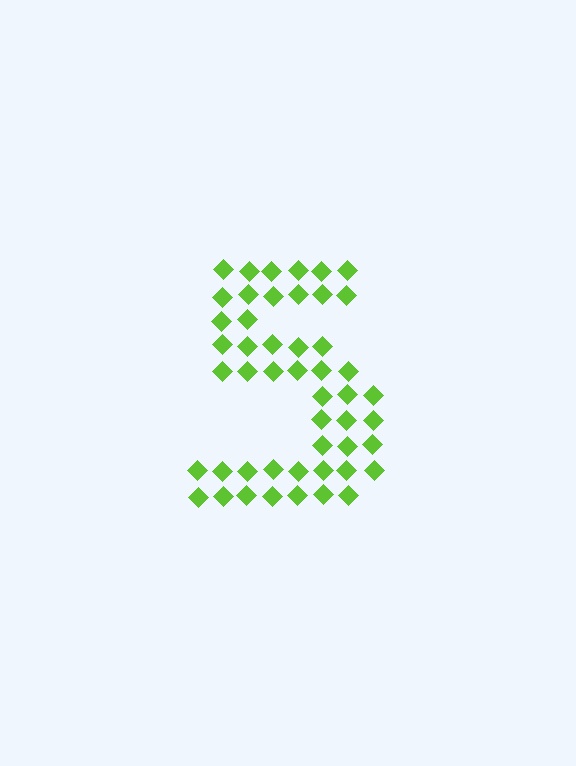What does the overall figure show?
The overall figure shows the digit 5.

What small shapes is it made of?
It is made of small diamonds.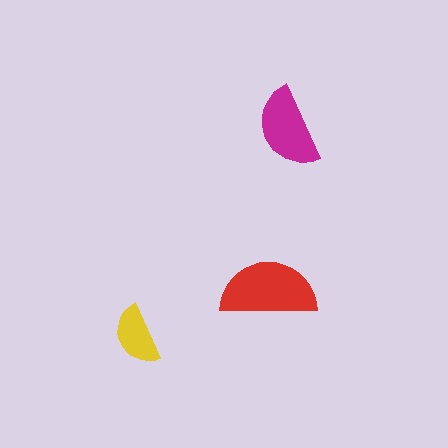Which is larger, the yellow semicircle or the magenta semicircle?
The magenta one.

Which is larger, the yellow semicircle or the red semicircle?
The red one.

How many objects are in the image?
There are 3 objects in the image.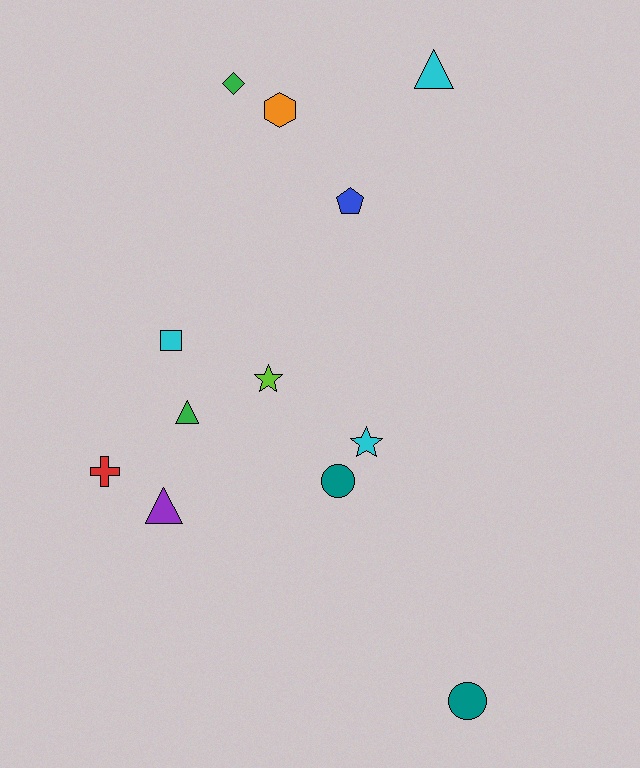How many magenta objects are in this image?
There are no magenta objects.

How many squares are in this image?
There is 1 square.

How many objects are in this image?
There are 12 objects.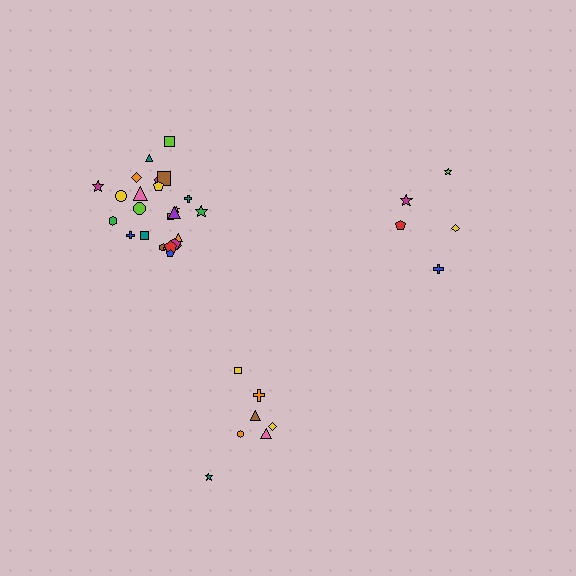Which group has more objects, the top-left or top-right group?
The top-left group.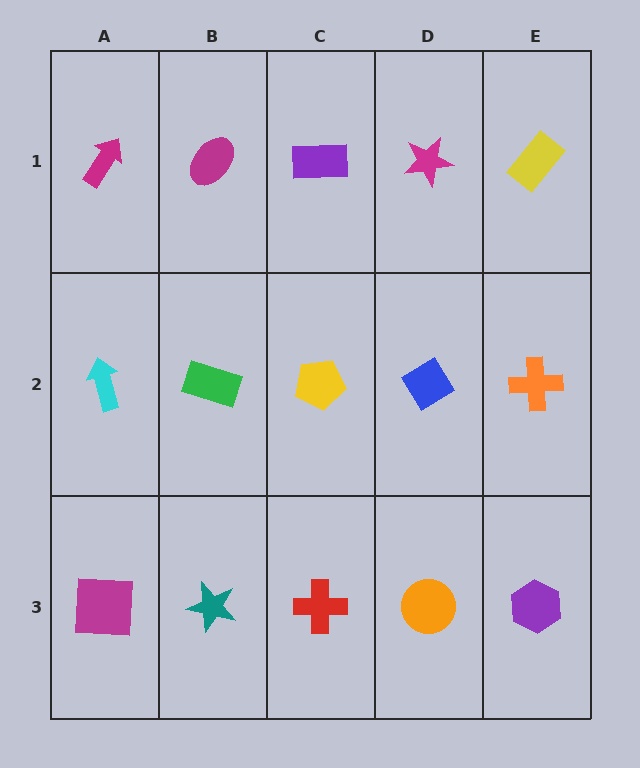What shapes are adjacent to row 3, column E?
An orange cross (row 2, column E), an orange circle (row 3, column D).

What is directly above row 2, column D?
A magenta star.